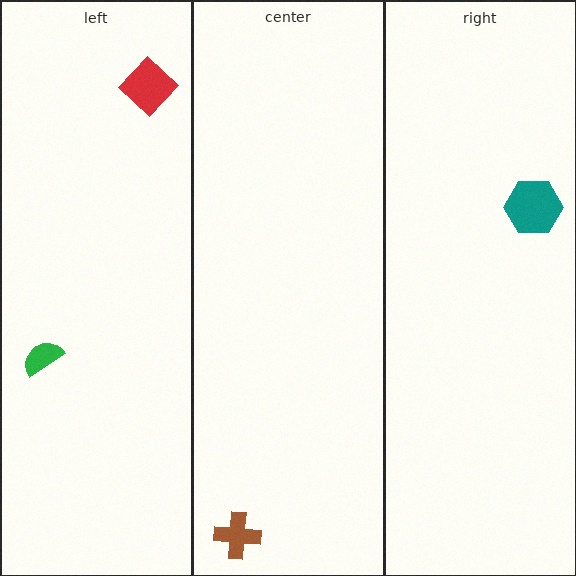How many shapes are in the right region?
1.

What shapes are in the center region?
The brown cross.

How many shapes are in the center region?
1.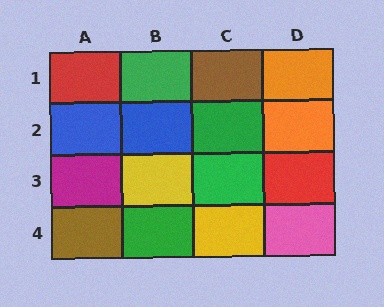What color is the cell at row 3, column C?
Green.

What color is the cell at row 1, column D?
Orange.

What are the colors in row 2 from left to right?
Blue, blue, green, orange.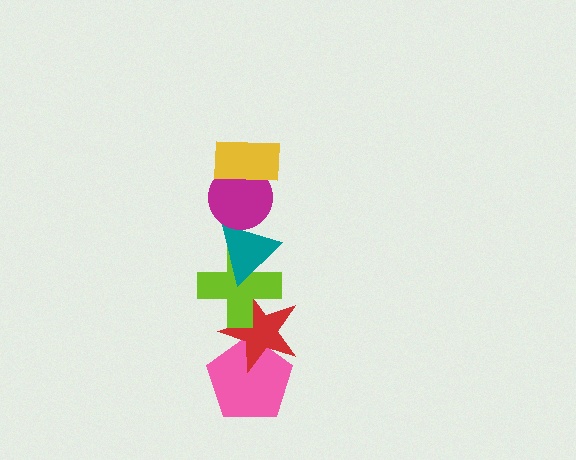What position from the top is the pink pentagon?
The pink pentagon is 6th from the top.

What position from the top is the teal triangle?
The teal triangle is 3rd from the top.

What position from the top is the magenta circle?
The magenta circle is 2nd from the top.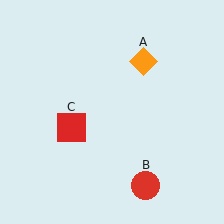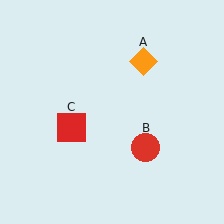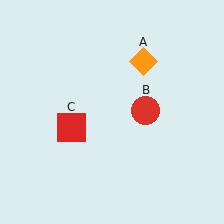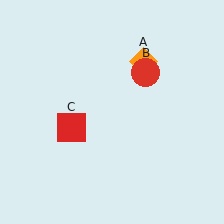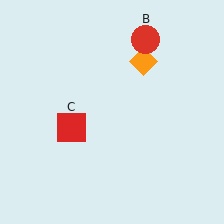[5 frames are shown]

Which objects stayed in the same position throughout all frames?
Orange diamond (object A) and red square (object C) remained stationary.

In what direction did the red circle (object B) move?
The red circle (object B) moved up.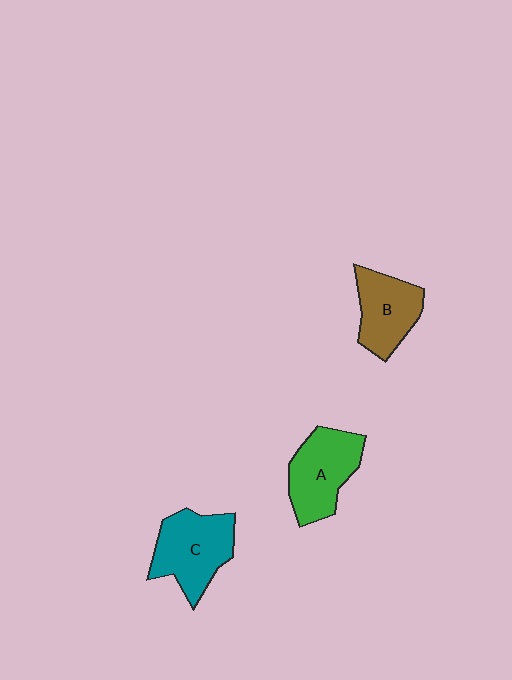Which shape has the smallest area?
Shape B (brown).